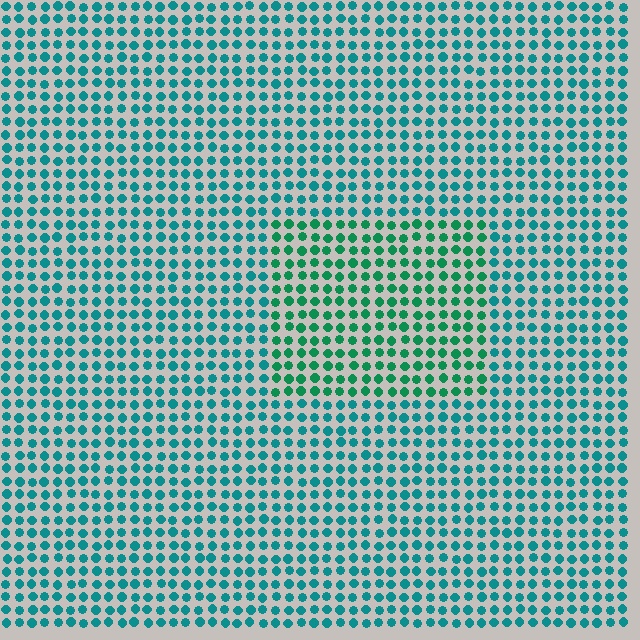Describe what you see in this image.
The image is filled with small teal elements in a uniform arrangement. A rectangle-shaped region is visible where the elements are tinted to a slightly different hue, forming a subtle color boundary.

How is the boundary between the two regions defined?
The boundary is defined purely by a slight shift in hue (about 29 degrees). Spacing, size, and orientation are identical on both sides.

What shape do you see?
I see a rectangle.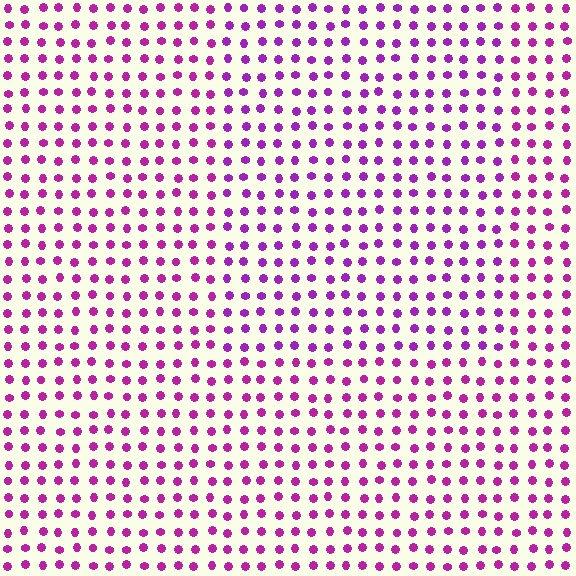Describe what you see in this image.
The image is filled with small magenta elements in a uniform arrangement. A rectangle-shaped region is visible where the elements are tinted to a slightly different hue, forming a subtle color boundary.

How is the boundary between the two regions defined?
The boundary is defined purely by a slight shift in hue (about 21 degrees). Spacing, size, and orientation are identical on both sides.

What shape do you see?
I see a rectangle.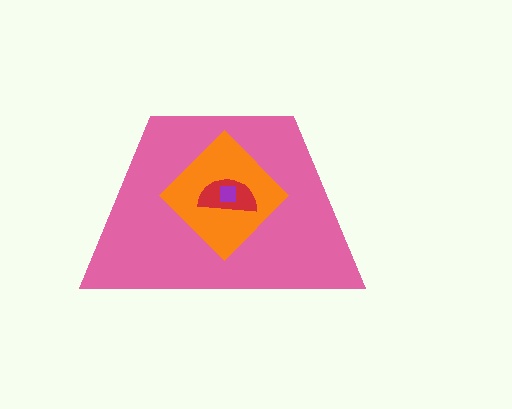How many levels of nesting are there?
4.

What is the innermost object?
The purple square.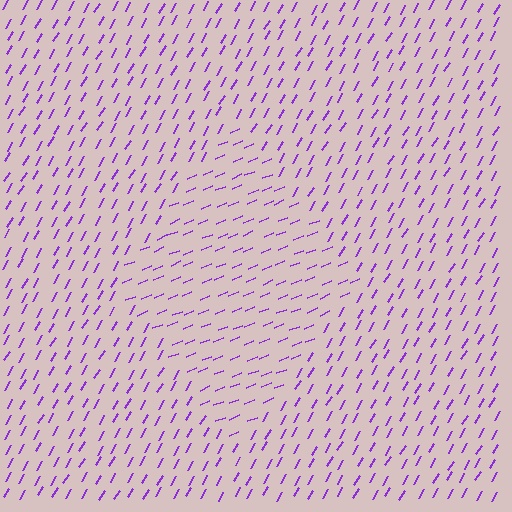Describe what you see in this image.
The image is filled with small purple line segments. A diamond region in the image has lines oriented differently from the surrounding lines, creating a visible texture boundary.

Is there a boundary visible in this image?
Yes, there is a texture boundary formed by a change in line orientation.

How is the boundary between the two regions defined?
The boundary is defined purely by a change in line orientation (approximately 38 degrees difference). All lines are the same color and thickness.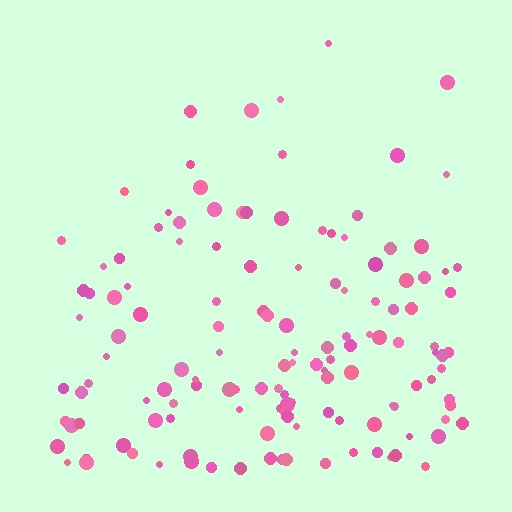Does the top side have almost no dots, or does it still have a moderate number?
Still a moderate number, just noticeably fewer than the bottom.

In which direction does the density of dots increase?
From top to bottom, with the bottom side densest.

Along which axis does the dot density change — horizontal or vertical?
Vertical.